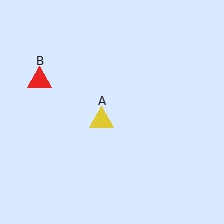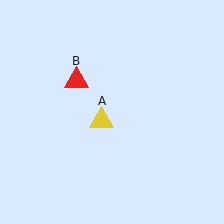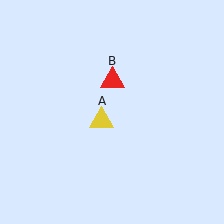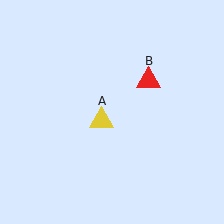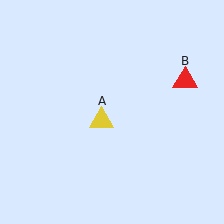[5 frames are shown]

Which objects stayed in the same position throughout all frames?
Yellow triangle (object A) remained stationary.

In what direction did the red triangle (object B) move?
The red triangle (object B) moved right.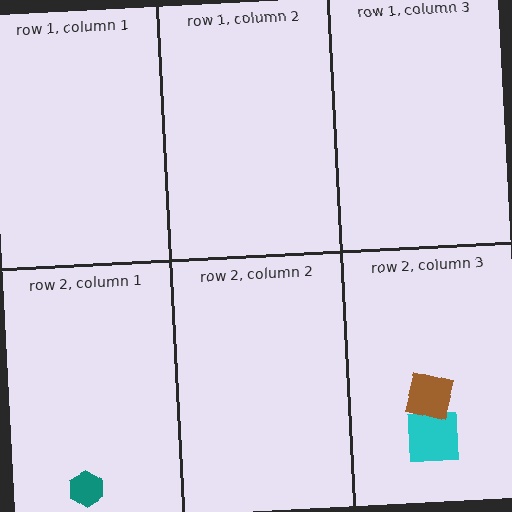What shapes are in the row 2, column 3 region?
The cyan square, the brown square.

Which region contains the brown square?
The row 2, column 3 region.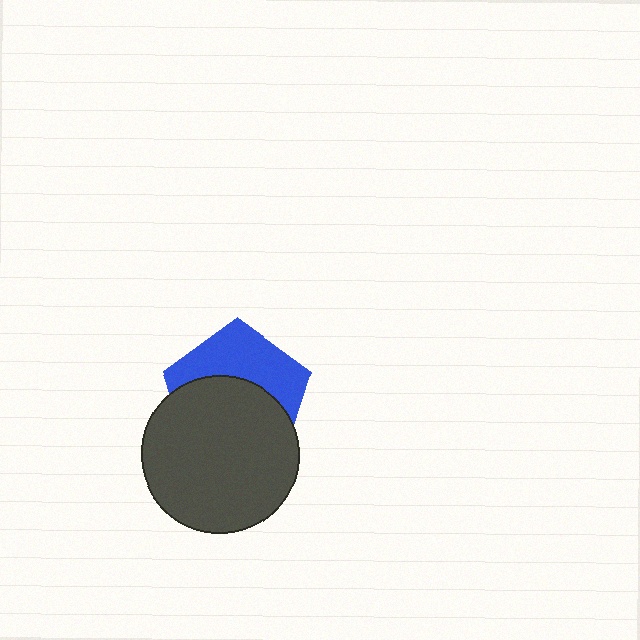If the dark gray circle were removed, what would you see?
You would see the complete blue pentagon.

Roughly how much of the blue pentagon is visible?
A small part of it is visible (roughly 43%).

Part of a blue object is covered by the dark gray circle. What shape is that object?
It is a pentagon.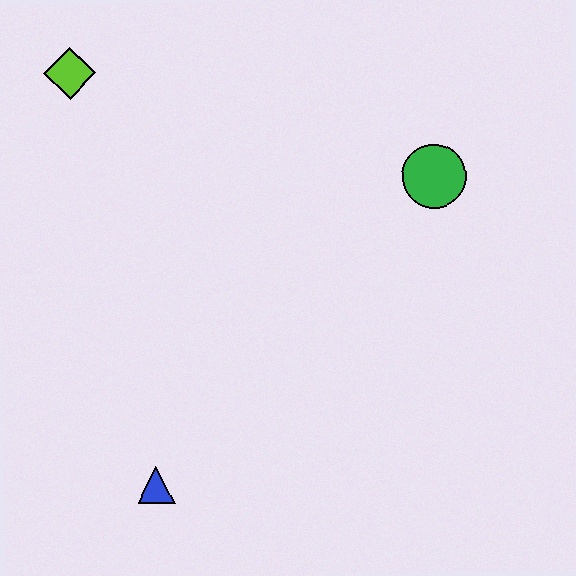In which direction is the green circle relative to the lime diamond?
The green circle is to the right of the lime diamond.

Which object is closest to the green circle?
The lime diamond is closest to the green circle.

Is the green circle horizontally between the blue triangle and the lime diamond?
No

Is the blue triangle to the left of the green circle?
Yes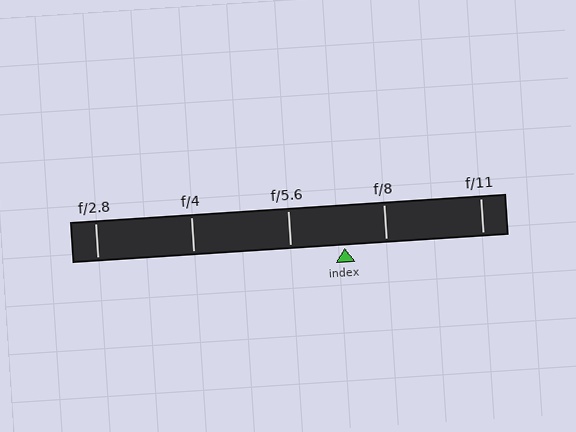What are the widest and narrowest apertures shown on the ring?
The widest aperture shown is f/2.8 and the narrowest is f/11.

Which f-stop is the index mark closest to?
The index mark is closest to f/8.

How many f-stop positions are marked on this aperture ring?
There are 5 f-stop positions marked.